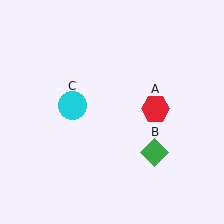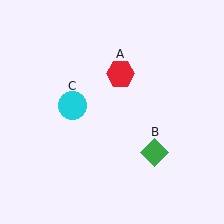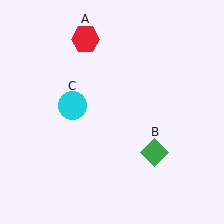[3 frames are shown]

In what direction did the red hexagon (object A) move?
The red hexagon (object A) moved up and to the left.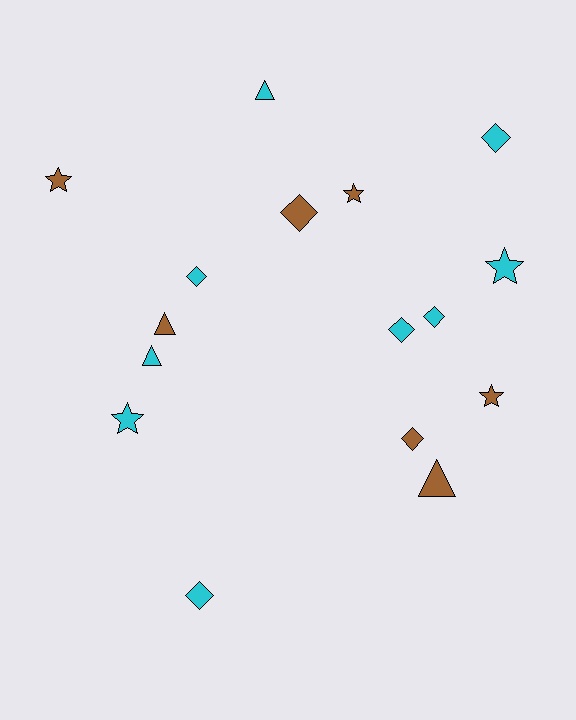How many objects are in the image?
There are 16 objects.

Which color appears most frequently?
Cyan, with 9 objects.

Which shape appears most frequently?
Diamond, with 7 objects.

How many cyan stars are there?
There are 2 cyan stars.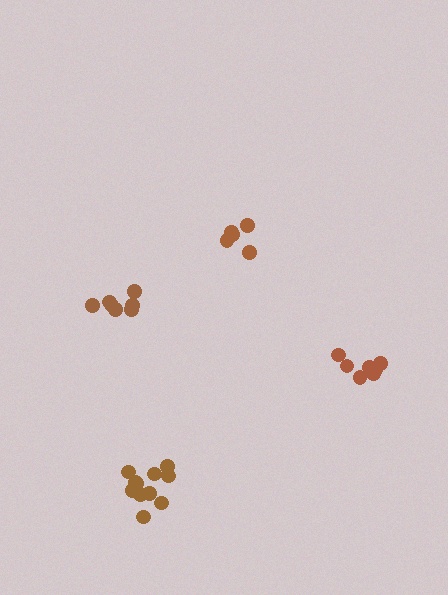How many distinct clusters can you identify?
There are 4 distinct clusters.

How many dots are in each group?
Group 1: 7 dots, Group 2: 11 dots, Group 3: 5 dots, Group 4: 7 dots (30 total).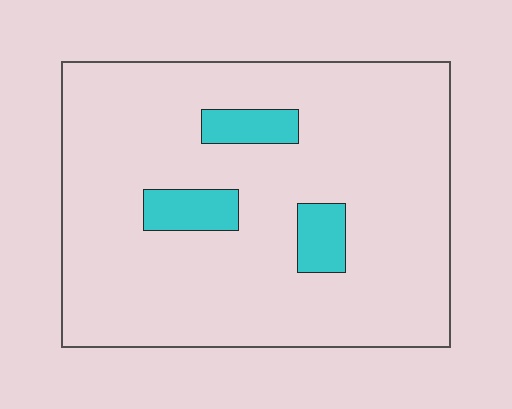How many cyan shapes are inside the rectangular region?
3.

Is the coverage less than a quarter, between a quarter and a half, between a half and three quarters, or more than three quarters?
Less than a quarter.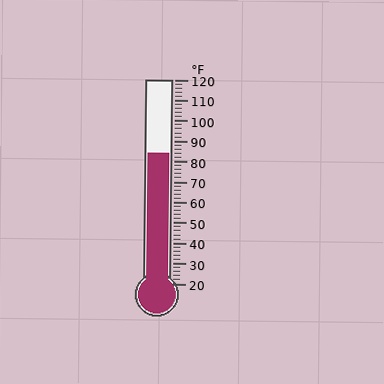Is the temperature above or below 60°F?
The temperature is above 60°F.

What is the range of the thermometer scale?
The thermometer scale ranges from 20°F to 120°F.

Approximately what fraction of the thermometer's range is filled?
The thermometer is filled to approximately 65% of its range.